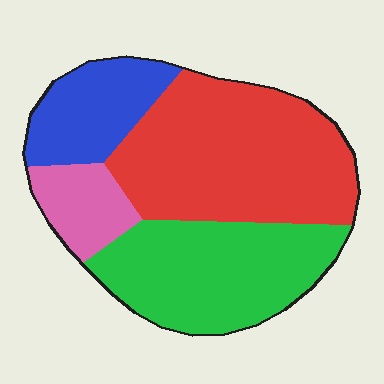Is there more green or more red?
Red.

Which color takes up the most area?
Red, at roughly 40%.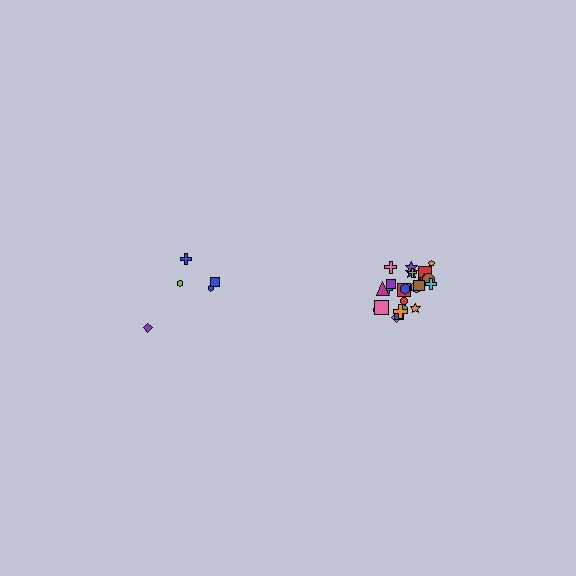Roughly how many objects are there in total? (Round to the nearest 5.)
Roughly 30 objects in total.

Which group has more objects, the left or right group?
The right group.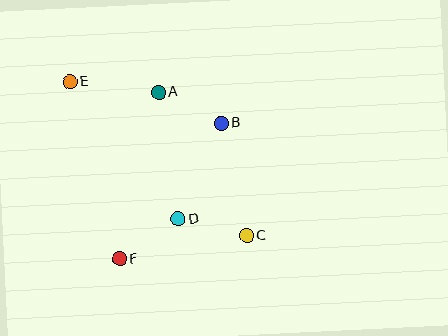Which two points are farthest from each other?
Points C and E are farthest from each other.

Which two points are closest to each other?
Points A and B are closest to each other.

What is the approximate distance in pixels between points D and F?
The distance between D and F is approximately 71 pixels.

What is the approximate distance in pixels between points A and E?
The distance between A and E is approximately 89 pixels.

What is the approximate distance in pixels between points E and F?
The distance between E and F is approximately 184 pixels.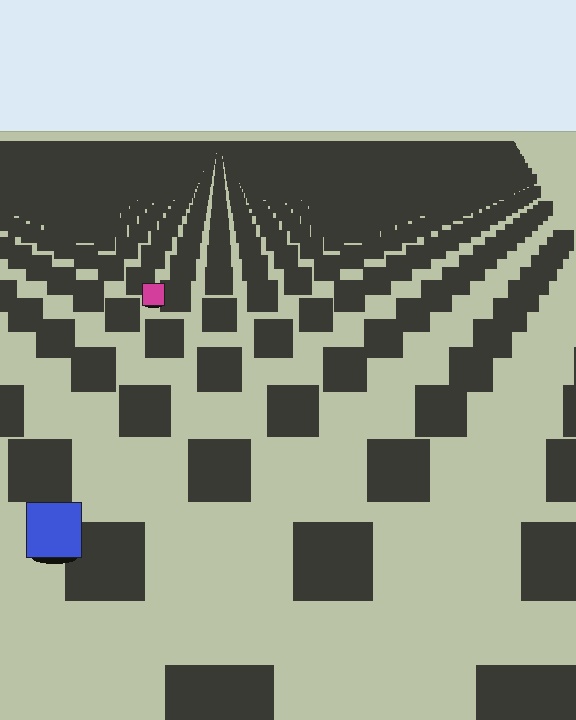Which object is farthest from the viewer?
The magenta square is farthest from the viewer. It appears smaller and the ground texture around it is denser.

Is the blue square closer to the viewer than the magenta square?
Yes. The blue square is closer — you can tell from the texture gradient: the ground texture is coarser near it.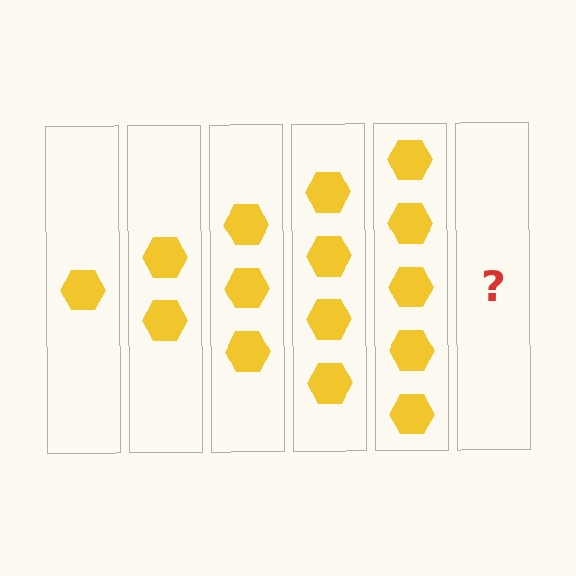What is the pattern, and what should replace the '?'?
The pattern is that each step adds one more hexagon. The '?' should be 6 hexagons.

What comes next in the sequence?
The next element should be 6 hexagons.